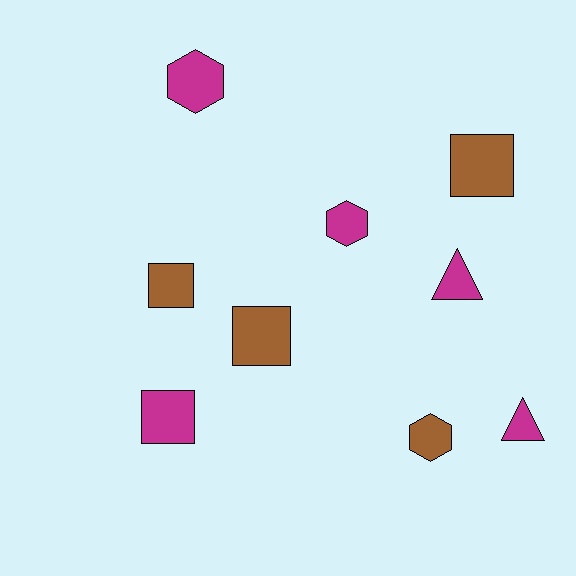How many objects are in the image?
There are 9 objects.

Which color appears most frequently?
Magenta, with 5 objects.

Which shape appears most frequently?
Square, with 4 objects.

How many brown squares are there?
There are 3 brown squares.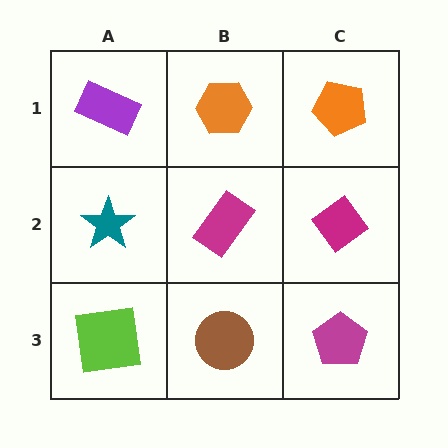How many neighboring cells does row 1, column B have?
3.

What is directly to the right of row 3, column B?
A magenta pentagon.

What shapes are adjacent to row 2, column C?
An orange pentagon (row 1, column C), a magenta pentagon (row 3, column C), a magenta rectangle (row 2, column B).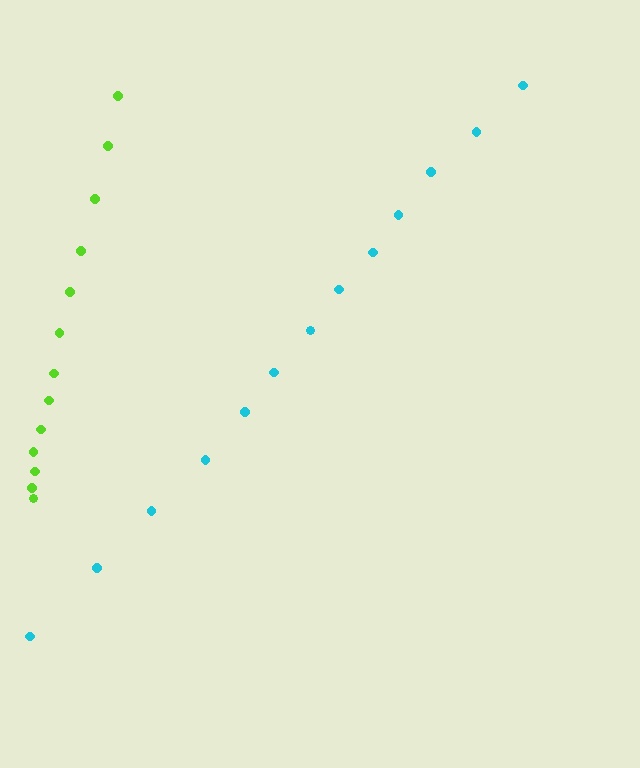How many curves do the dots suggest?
There are 2 distinct paths.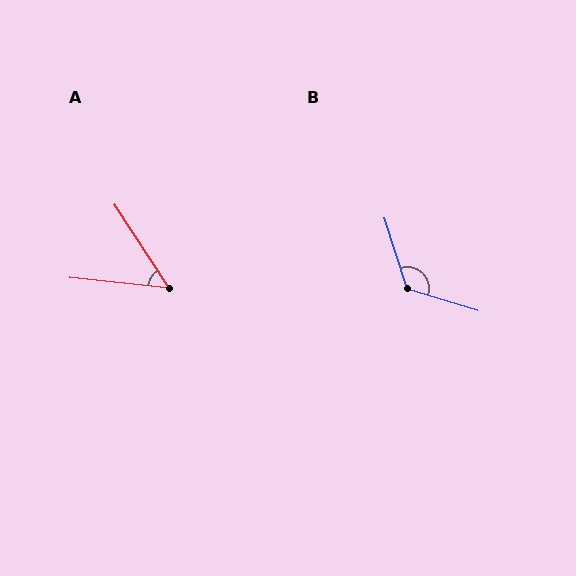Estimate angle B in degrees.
Approximately 125 degrees.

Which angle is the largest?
B, at approximately 125 degrees.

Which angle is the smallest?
A, at approximately 51 degrees.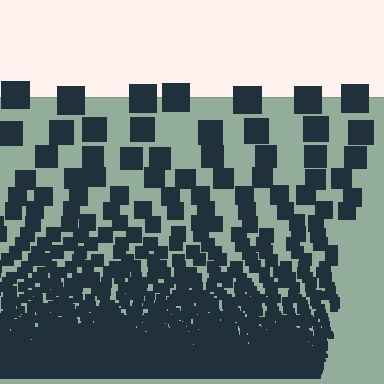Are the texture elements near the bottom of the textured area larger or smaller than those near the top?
Smaller. The gradient is inverted — elements near the bottom are smaller and denser.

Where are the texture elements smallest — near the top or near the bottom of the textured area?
Near the bottom.